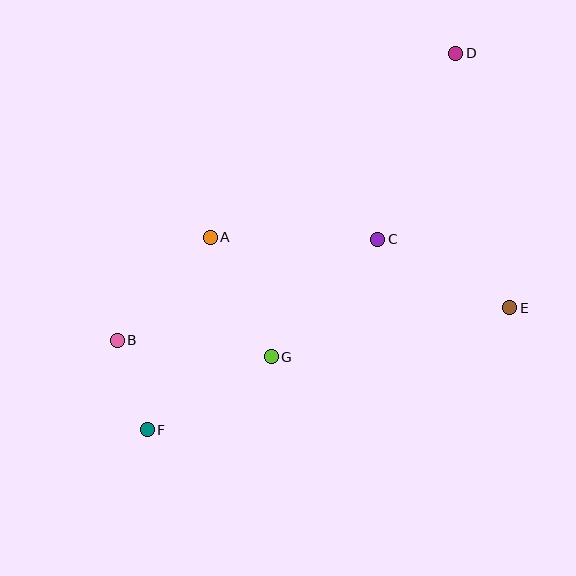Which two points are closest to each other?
Points B and F are closest to each other.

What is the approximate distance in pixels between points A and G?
The distance between A and G is approximately 134 pixels.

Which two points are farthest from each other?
Points D and F are farthest from each other.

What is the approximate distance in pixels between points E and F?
The distance between E and F is approximately 383 pixels.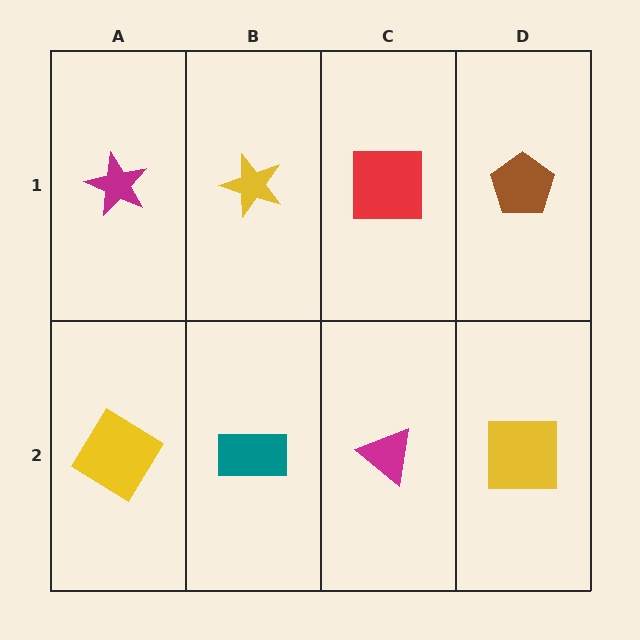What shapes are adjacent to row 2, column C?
A red square (row 1, column C), a teal rectangle (row 2, column B), a yellow square (row 2, column D).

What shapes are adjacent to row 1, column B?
A teal rectangle (row 2, column B), a magenta star (row 1, column A), a red square (row 1, column C).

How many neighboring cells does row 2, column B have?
3.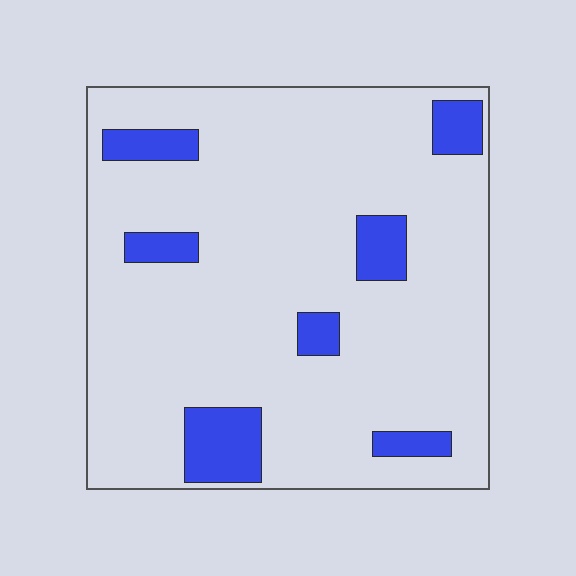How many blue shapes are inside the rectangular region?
7.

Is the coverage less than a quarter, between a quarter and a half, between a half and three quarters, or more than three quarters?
Less than a quarter.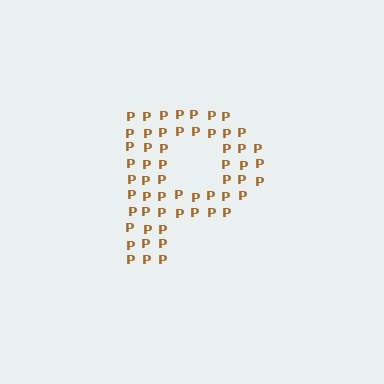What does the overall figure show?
The overall figure shows the letter P.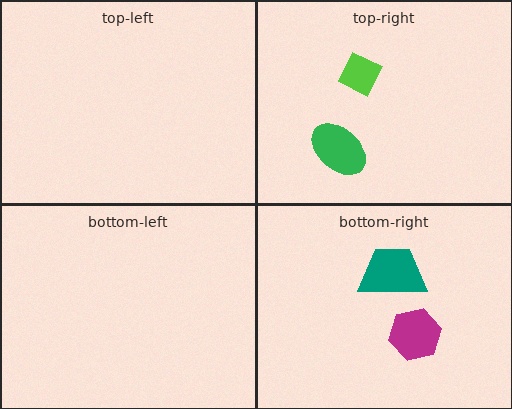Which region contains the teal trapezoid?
The bottom-right region.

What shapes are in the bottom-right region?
The teal trapezoid, the magenta hexagon.